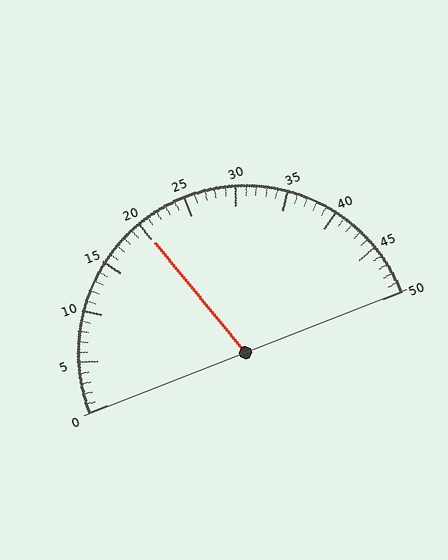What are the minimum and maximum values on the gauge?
The gauge ranges from 0 to 50.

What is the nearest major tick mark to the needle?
The nearest major tick mark is 20.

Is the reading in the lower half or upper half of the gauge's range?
The reading is in the lower half of the range (0 to 50).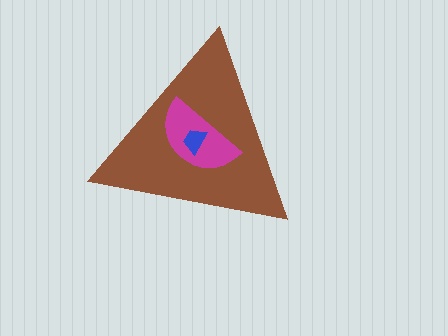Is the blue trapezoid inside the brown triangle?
Yes.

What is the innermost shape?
The blue trapezoid.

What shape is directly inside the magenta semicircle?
The blue trapezoid.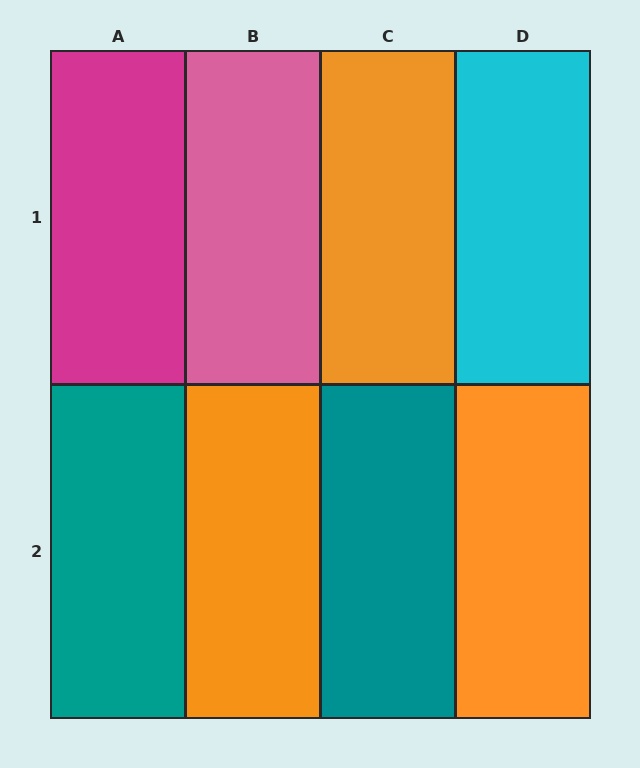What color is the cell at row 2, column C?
Teal.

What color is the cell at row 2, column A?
Teal.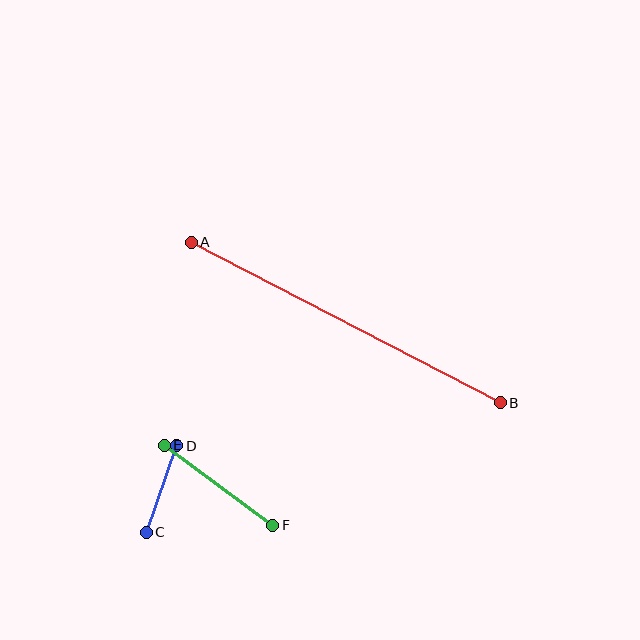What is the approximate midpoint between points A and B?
The midpoint is at approximately (346, 323) pixels.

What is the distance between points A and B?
The distance is approximately 348 pixels.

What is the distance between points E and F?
The distance is approximately 135 pixels.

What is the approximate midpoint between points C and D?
The midpoint is at approximately (161, 489) pixels.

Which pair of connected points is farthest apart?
Points A and B are farthest apart.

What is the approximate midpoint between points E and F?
The midpoint is at approximately (218, 485) pixels.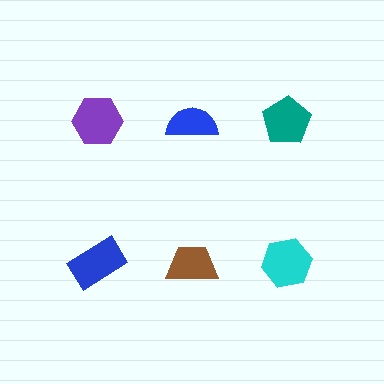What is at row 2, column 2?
A brown trapezoid.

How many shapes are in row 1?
3 shapes.